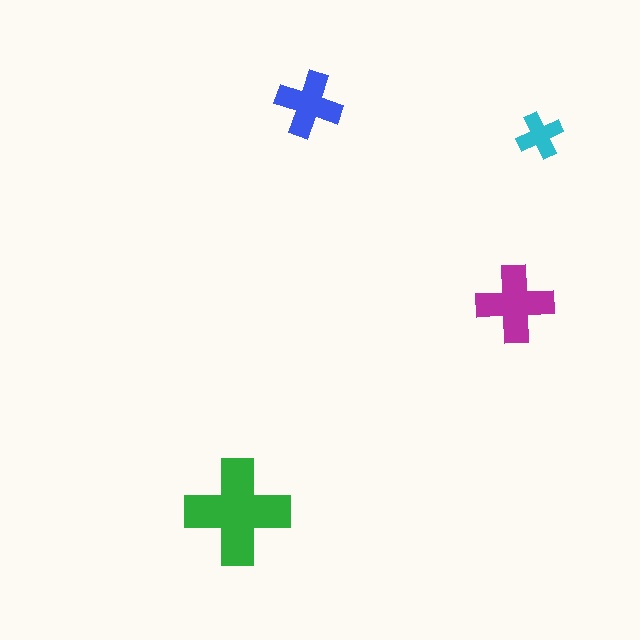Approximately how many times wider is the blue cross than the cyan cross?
About 1.5 times wider.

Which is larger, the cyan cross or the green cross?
The green one.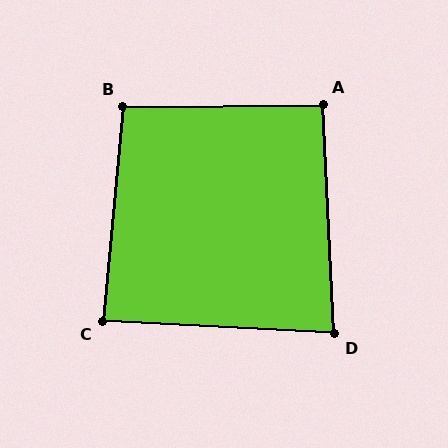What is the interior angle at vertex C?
Approximately 88 degrees (approximately right).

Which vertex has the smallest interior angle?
D, at approximately 84 degrees.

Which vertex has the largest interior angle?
B, at approximately 96 degrees.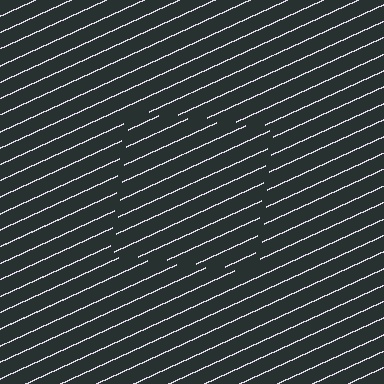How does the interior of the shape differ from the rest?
The interior of the shape contains the same grating, shifted by half a period — the contour is defined by the phase discontinuity where line-ends from the inner and outer gratings abut.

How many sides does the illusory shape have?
4 sides — the line-ends trace a square.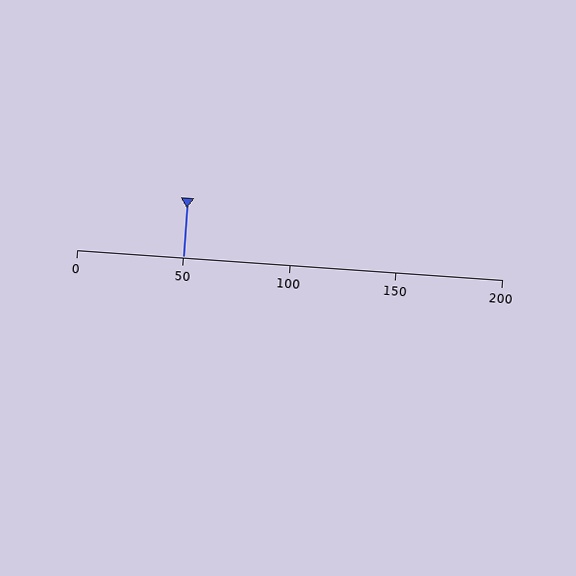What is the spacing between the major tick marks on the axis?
The major ticks are spaced 50 apart.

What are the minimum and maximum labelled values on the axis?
The axis runs from 0 to 200.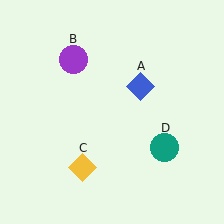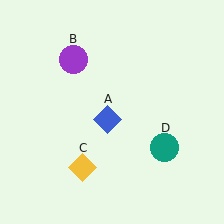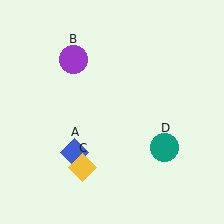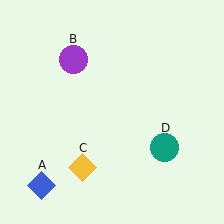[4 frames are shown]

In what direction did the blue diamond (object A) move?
The blue diamond (object A) moved down and to the left.